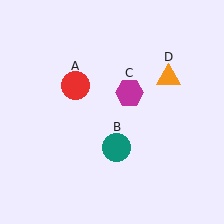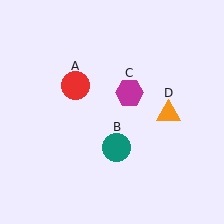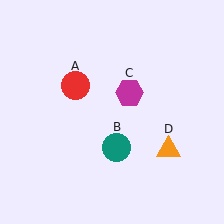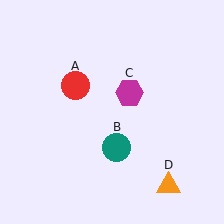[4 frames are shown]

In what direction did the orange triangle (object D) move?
The orange triangle (object D) moved down.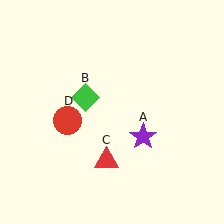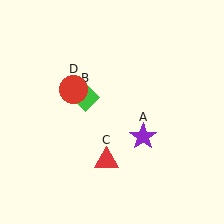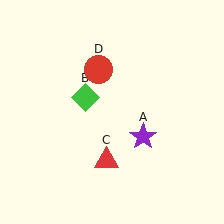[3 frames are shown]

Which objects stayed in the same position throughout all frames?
Purple star (object A) and green diamond (object B) and red triangle (object C) remained stationary.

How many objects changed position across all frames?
1 object changed position: red circle (object D).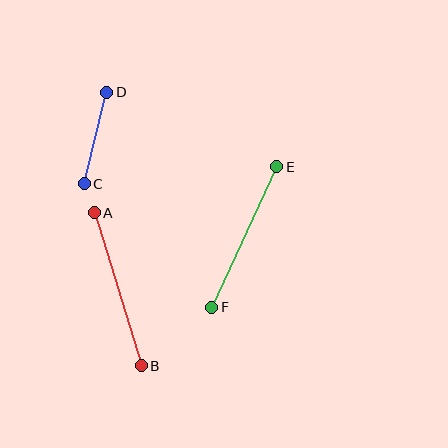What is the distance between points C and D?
The distance is approximately 94 pixels.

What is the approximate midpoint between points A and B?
The midpoint is at approximately (118, 289) pixels.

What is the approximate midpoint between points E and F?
The midpoint is at approximately (244, 237) pixels.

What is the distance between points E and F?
The distance is approximately 155 pixels.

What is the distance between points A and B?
The distance is approximately 160 pixels.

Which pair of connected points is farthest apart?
Points A and B are farthest apart.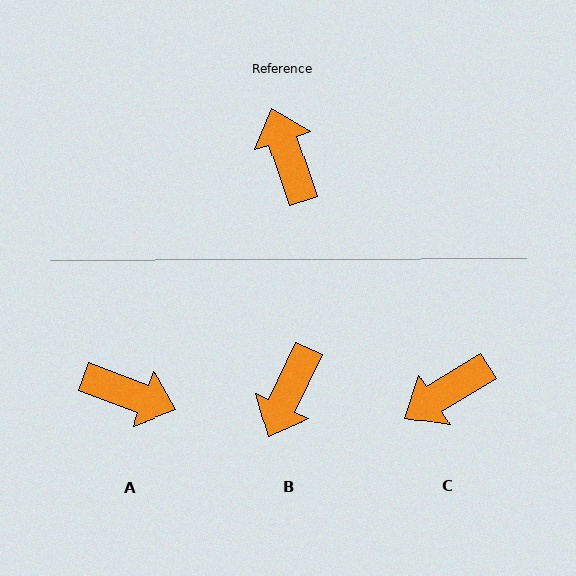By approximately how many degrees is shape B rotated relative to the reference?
Approximately 137 degrees counter-clockwise.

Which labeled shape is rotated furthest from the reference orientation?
B, about 137 degrees away.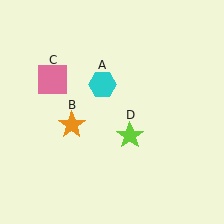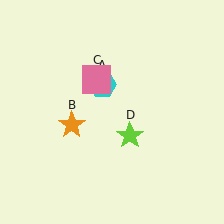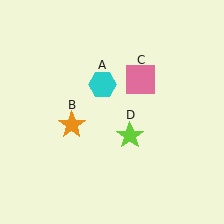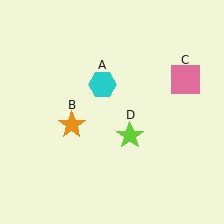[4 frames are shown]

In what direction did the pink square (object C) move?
The pink square (object C) moved right.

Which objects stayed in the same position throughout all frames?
Cyan hexagon (object A) and orange star (object B) and lime star (object D) remained stationary.